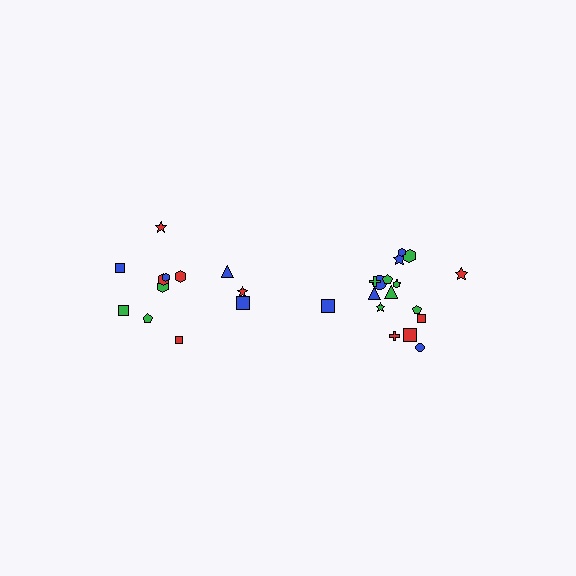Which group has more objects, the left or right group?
The right group.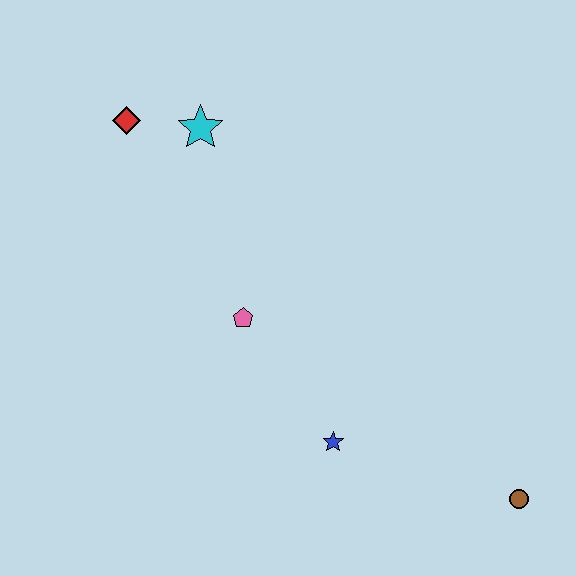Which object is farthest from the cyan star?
The brown circle is farthest from the cyan star.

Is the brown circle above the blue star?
No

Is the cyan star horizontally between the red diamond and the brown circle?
Yes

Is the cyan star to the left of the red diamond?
No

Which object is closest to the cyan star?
The red diamond is closest to the cyan star.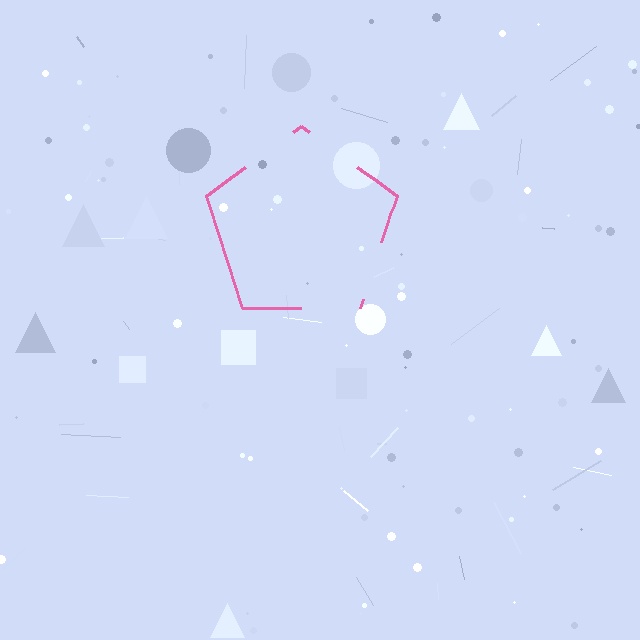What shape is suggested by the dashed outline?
The dashed outline suggests a pentagon.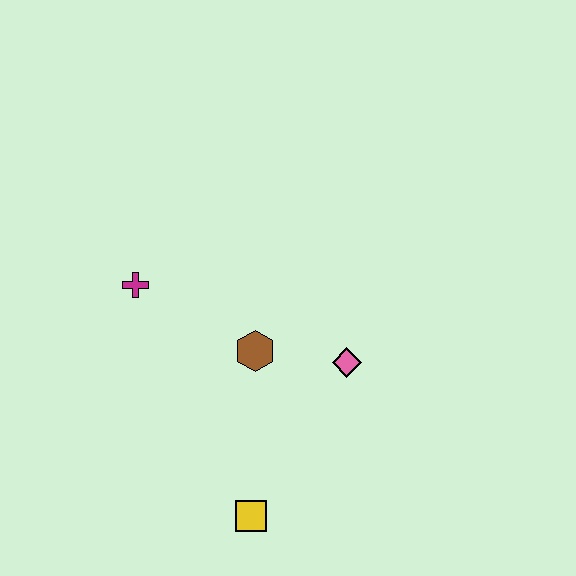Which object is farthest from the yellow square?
The magenta cross is farthest from the yellow square.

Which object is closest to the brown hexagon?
The pink diamond is closest to the brown hexagon.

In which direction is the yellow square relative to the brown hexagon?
The yellow square is below the brown hexagon.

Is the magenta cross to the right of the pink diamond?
No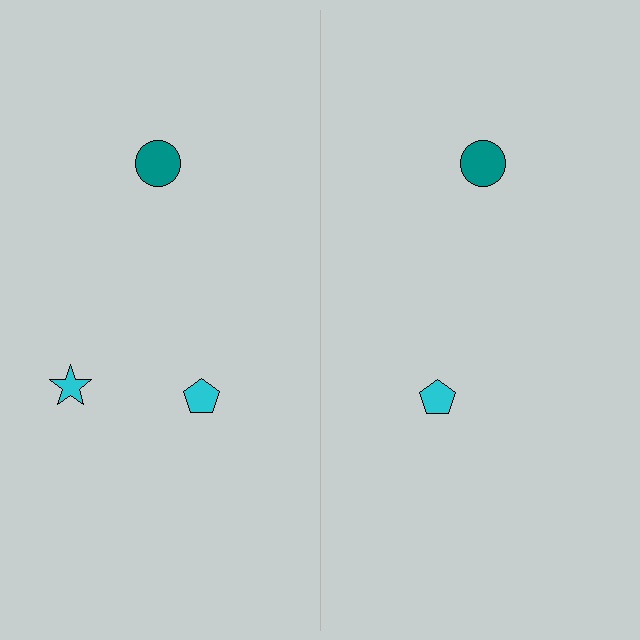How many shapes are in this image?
There are 5 shapes in this image.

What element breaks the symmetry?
A cyan star is missing from the right side.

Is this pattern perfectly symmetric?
No, the pattern is not perfectly symmetric. A cyan star is missing from the right side.